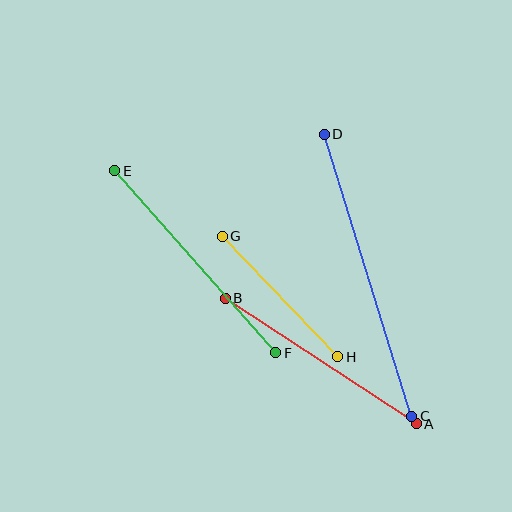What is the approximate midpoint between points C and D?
The midpoint is at approximately (368, 275) pixels.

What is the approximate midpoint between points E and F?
The midpoint is at approximately (195, 262) pixels.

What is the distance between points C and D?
The distance is approximately 296 pixels.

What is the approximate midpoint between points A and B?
The midpoint is at approximately (321, 361) pixels.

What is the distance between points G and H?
The distance is approximately 167 pixels.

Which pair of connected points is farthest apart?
Points C and D are farthest apart.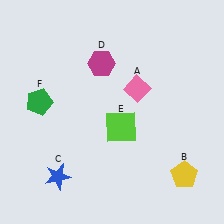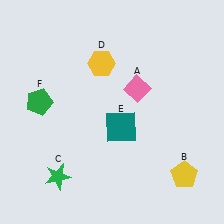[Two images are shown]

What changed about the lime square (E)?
In Image 1, E is lime. In Image 2, it changed to teal.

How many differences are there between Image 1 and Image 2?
There are 3 differences between the two images.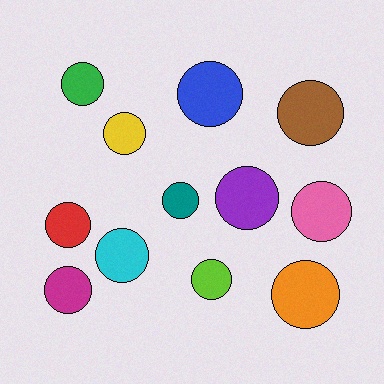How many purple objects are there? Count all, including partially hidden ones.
There is 1 purple object.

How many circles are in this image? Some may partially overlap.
There are 12 circles.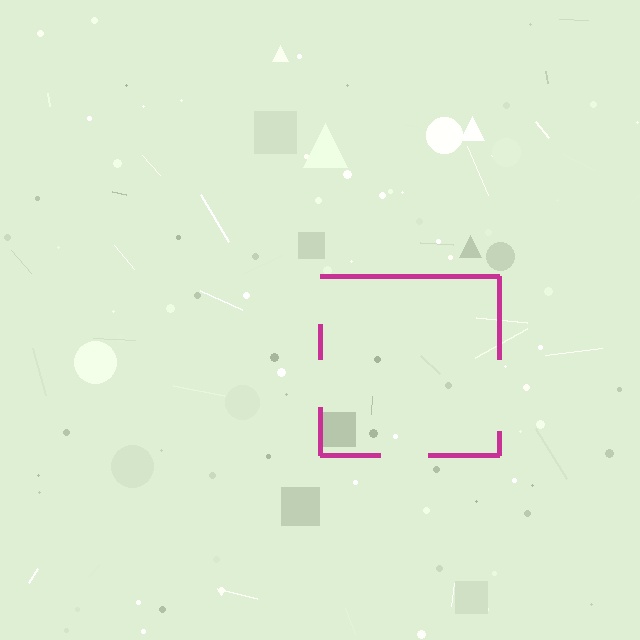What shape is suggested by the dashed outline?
The dashed outline suggests a square.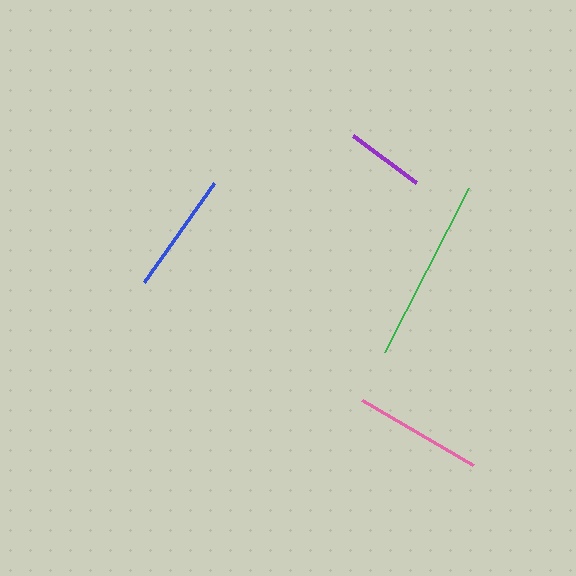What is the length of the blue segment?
The blue segment is approximately 121 pixels long.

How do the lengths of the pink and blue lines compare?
The pink and blue lines are approximately the same length.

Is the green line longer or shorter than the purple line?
The green line is longer than the purple line.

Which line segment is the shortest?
The purple line is the shortest at approximately 78 pixels.